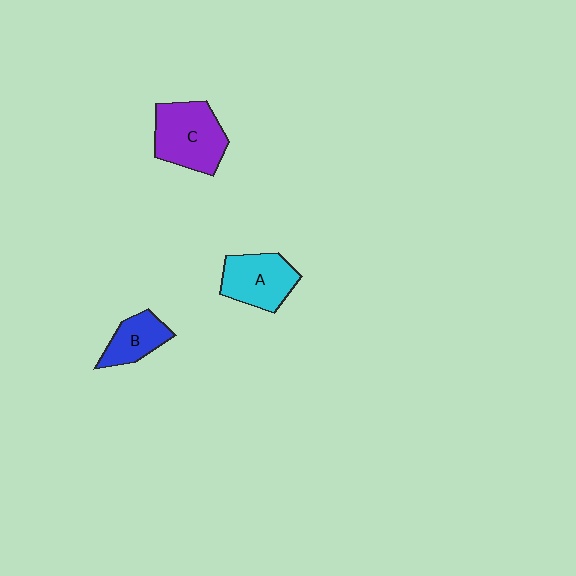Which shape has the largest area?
Shape C (purple).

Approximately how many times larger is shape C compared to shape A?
Approximately 1.2 times.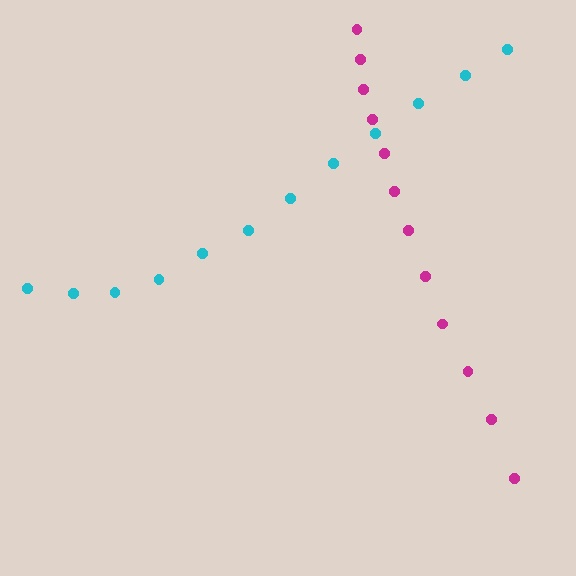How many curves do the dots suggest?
There are 2 distinct paths.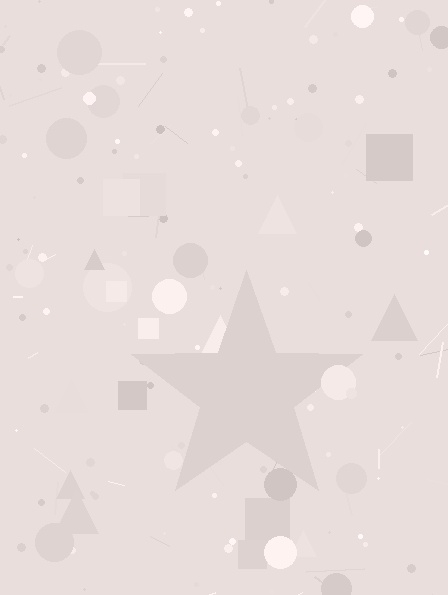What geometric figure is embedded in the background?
A star is embedded in the background.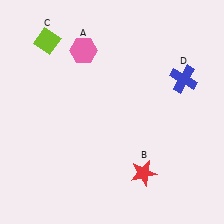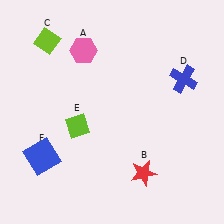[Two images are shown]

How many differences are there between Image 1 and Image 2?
There are 2 differences between the two images.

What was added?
A lime diamond (E), a blue square (F) were added in Image 2.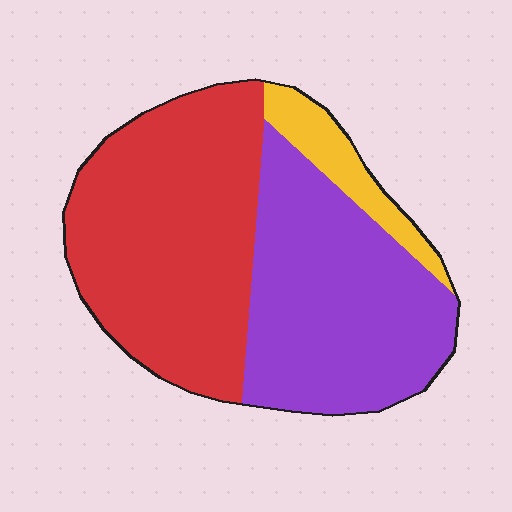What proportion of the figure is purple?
Purple covers about 40% of the figure.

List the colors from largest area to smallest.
From largest to smallest: red, purple, yellow.